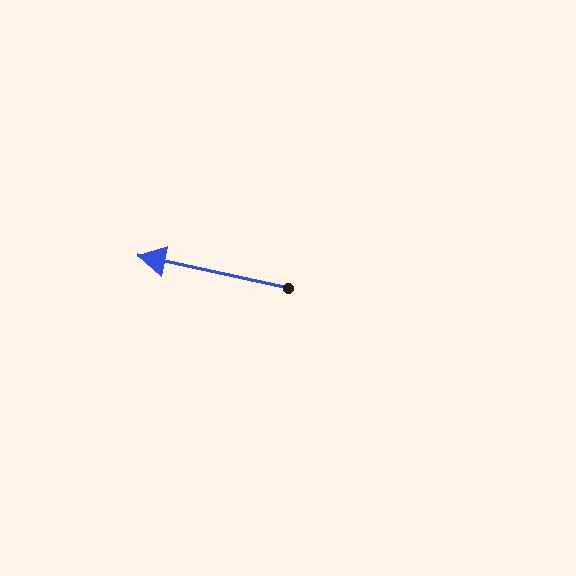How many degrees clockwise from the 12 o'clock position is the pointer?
Approximately 282 degrees.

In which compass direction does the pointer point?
West.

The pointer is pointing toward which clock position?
Roughly 9 o'clock.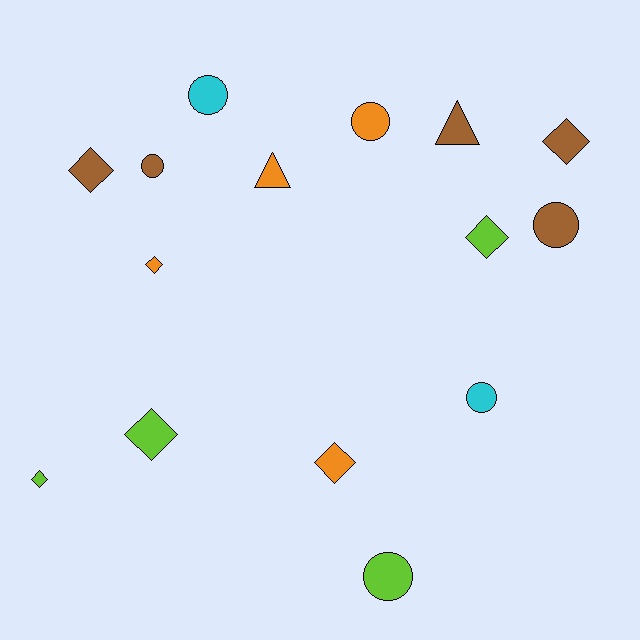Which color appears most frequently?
Brown, with 5 objects.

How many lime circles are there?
There is 1 lime circle.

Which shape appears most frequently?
Diamond, with 7 objects.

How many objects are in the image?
There are 15 objects.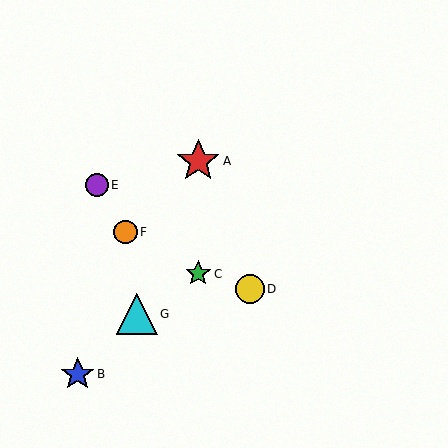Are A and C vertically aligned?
Yes, both are at x≈198.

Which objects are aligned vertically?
Objects A, C are aligned vertically.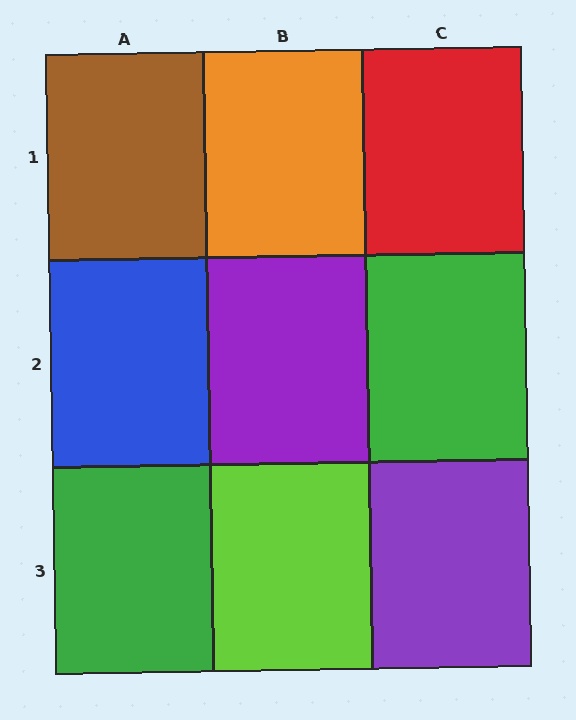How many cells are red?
1 cell is red.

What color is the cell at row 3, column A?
Green.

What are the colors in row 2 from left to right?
Blue, purple, green.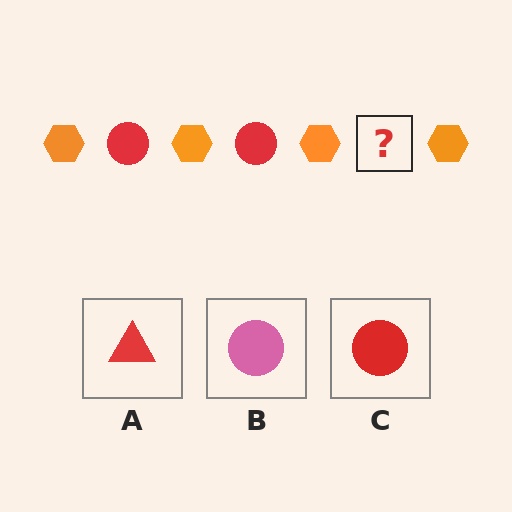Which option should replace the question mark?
Option C.